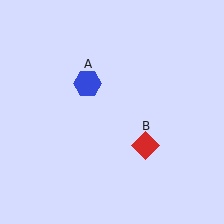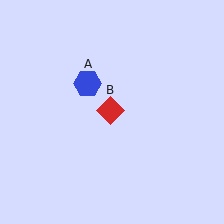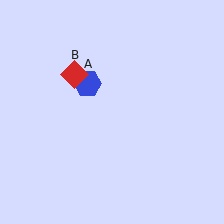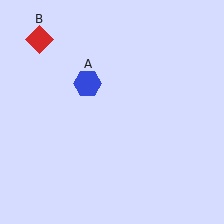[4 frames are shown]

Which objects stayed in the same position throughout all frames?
Blue hexagon (object A) remained stationary.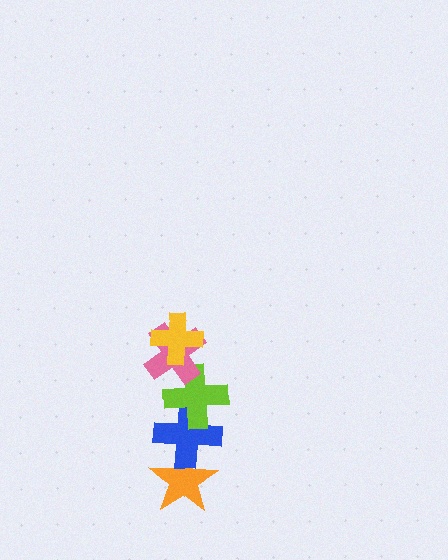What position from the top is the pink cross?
The pink cross is 2nd from the top.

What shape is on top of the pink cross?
The yellow cross is on top of the pink cross.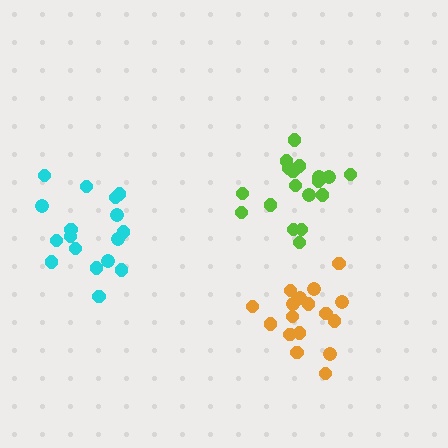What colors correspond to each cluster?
The clusters are colored: cyan, orange, lime.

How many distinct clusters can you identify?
There are 3 distinct clusters.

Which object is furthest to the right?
The orange cluster is rightmost.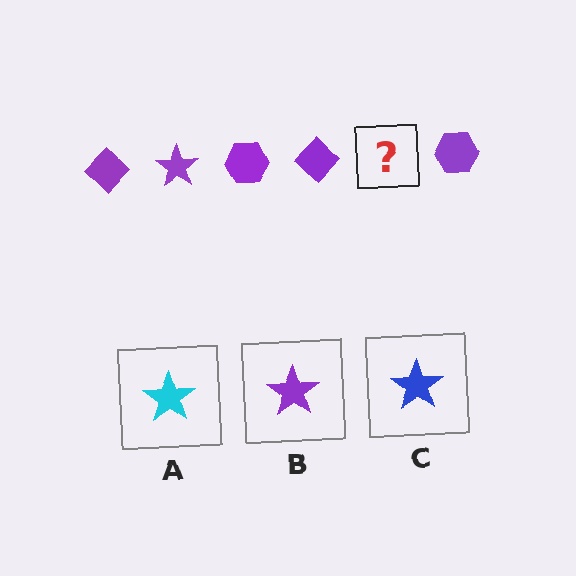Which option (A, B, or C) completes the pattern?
B.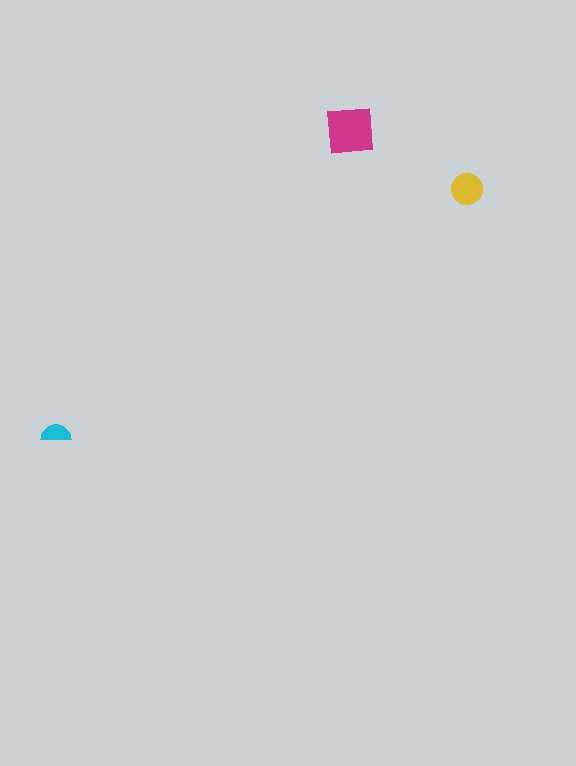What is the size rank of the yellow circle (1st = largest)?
2nd.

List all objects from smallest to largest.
The cyan semicircle, the yellow circle, the magenta square.